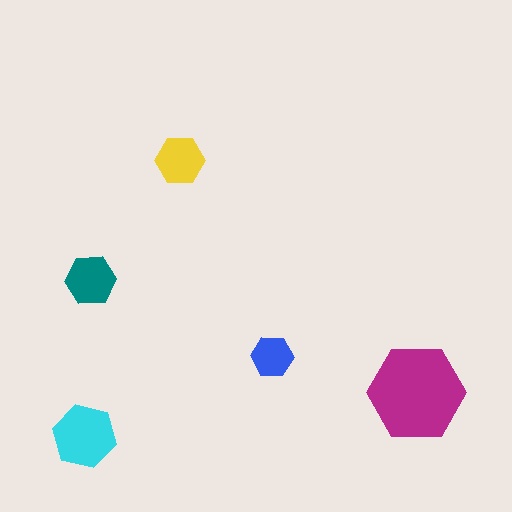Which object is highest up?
The yellow hexagon is topmost.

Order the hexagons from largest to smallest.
the magenta one, the cyan one, the teal one, the yellow one, the blue one.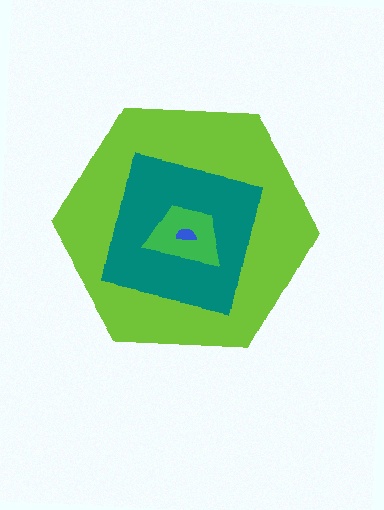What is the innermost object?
The blue semicircle.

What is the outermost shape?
The lime hexagon.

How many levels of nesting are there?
4.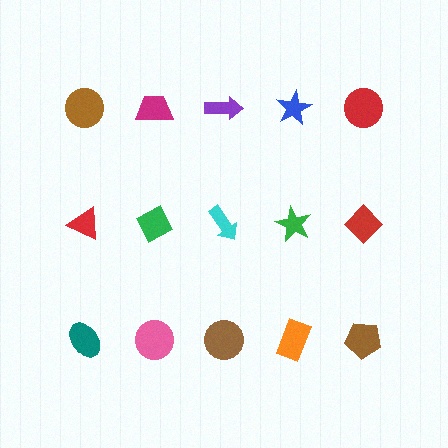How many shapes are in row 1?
5 shapes.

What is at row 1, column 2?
A magenta trapezoid.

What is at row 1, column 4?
A blue star.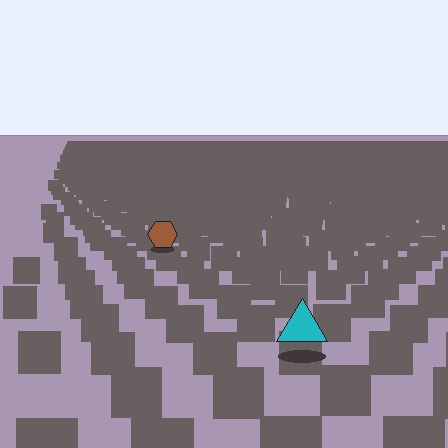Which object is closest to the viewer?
The cyan triangle is closest. The texture marks near it are larger and more spread out.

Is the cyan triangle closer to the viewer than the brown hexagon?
Yes. The cyan triangle is closer — you can tell from the texture gradient: the ground texture is coarser near it.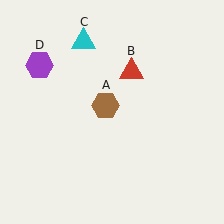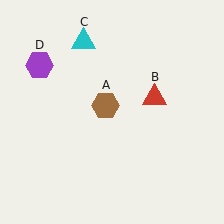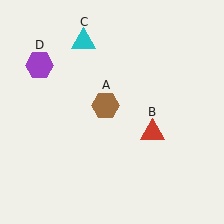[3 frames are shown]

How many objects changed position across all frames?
1 object changed position: red triangle (object B).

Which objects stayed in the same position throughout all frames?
Brown hexagon (object A) and cyan triangle (object C) and purple hexagon (object D) remained stationary.